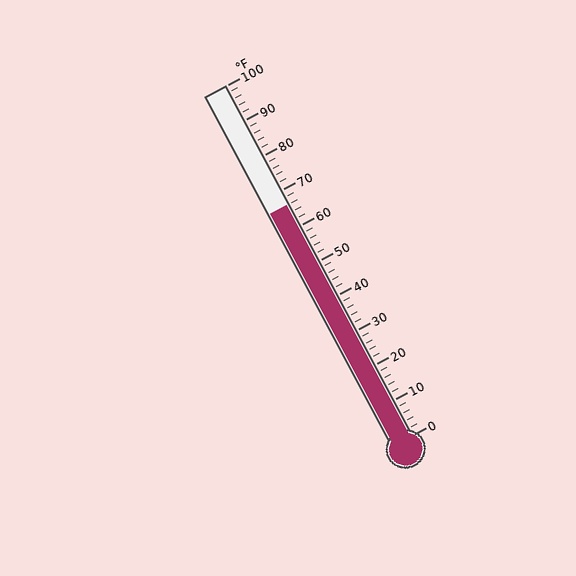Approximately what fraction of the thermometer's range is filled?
The thermometer is filled to approximately 65% of its range.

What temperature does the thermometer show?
The thermometer shows approximately 66°F.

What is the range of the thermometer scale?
The thermometer scale ranges from 0°F to 100°F.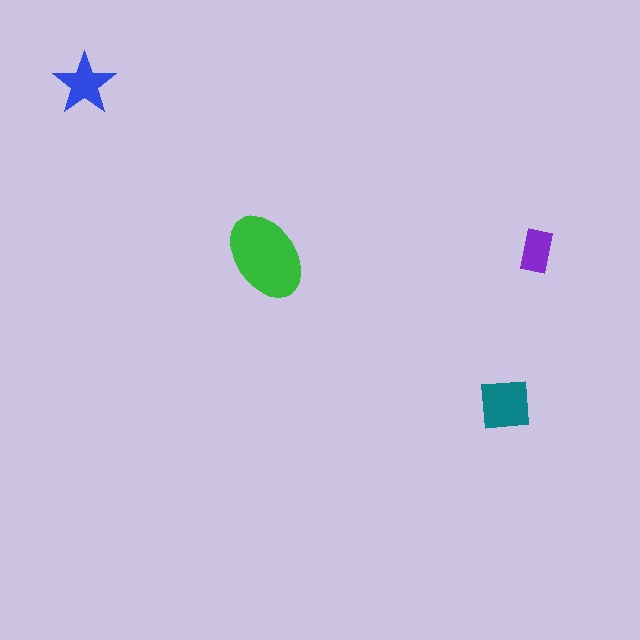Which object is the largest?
The green ellipse.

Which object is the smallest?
The purple rectangle.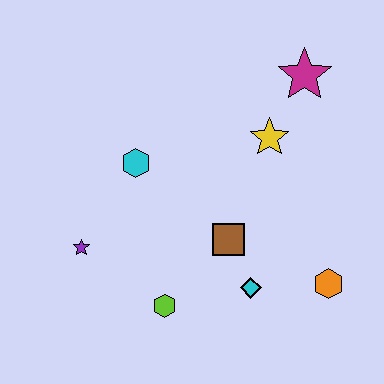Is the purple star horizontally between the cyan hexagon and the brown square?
No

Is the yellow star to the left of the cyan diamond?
No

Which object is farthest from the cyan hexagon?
The orange hexagon is farthest from the cyan hexagon.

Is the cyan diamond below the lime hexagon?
No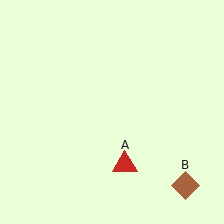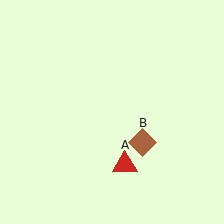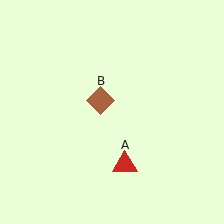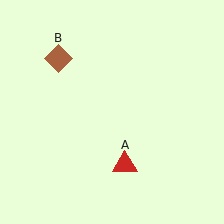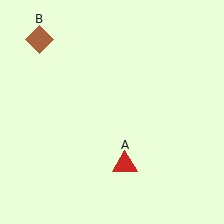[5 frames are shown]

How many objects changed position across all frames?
1 object changed position: brown diamond (object B).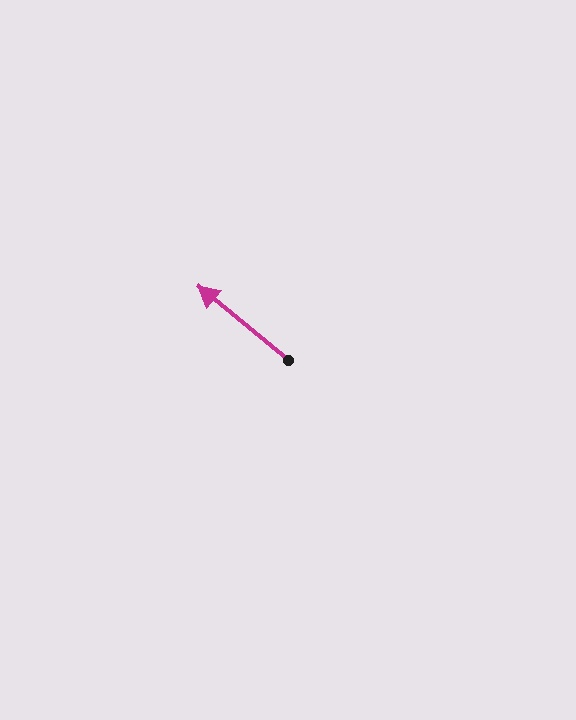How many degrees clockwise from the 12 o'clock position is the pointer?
Approximately 309 degrees.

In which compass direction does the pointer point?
Northwest.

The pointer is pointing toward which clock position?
Roughly 10 o'clock.